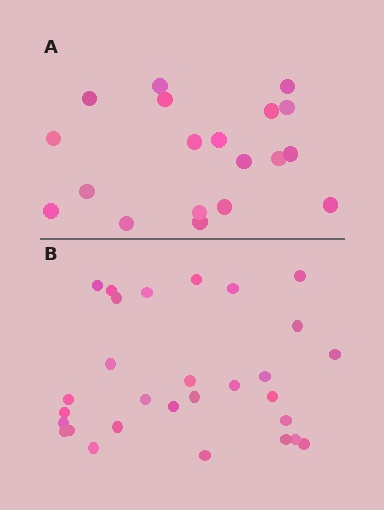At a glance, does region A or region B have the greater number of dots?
Region B (the bottom region) has more dots.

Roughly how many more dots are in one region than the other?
Region B has roughly 10 or so more dots than region A.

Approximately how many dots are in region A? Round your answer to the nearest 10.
About 20 dots. (The exact count is 19, which rounds to 20.)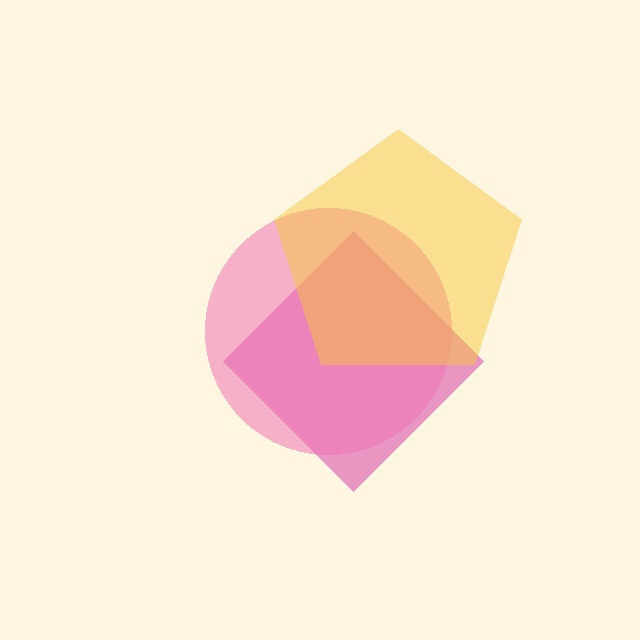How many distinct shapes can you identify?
There are 3 distinct shapes: a magenta diamond, a pink circle, a yellow pentagon.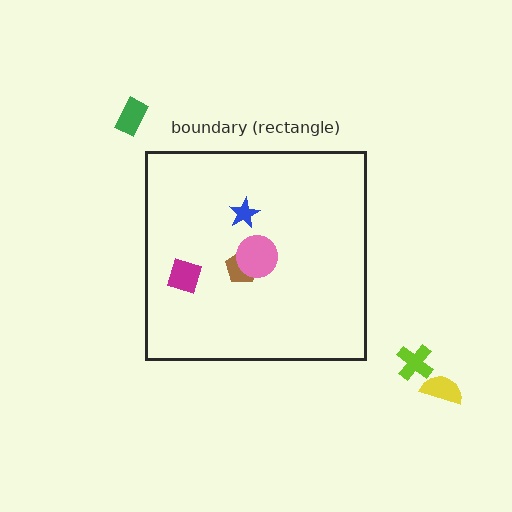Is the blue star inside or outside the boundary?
Inside.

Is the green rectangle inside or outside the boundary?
Outside.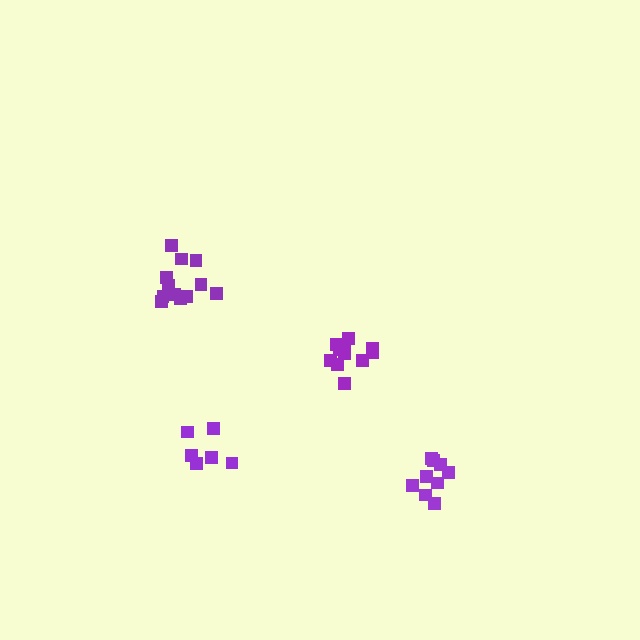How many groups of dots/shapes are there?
There are 4 groups.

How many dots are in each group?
Group 1: 12 dots, Group 2: 12 dots, Group 3: 9 dots, Group 4: 6 dots (39 total).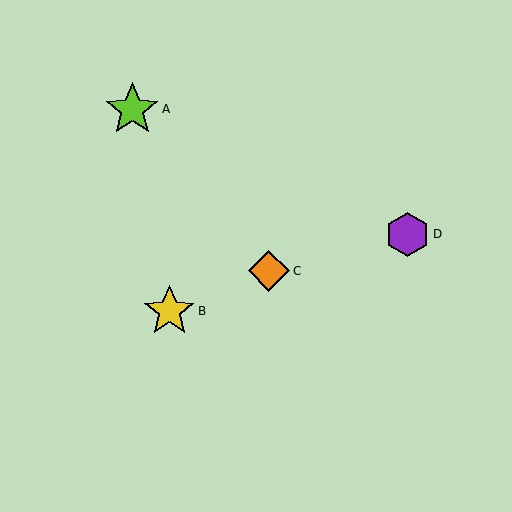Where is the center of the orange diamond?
The center of the orange diamond is at (269, 271).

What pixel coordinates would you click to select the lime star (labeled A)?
Click at (132, 109) to select the lime star A.